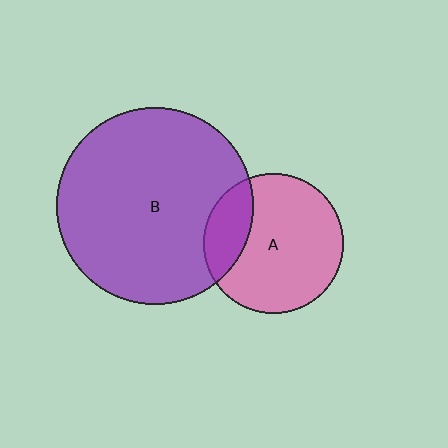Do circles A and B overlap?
Yes.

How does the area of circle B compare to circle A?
Approximately 2.0 times.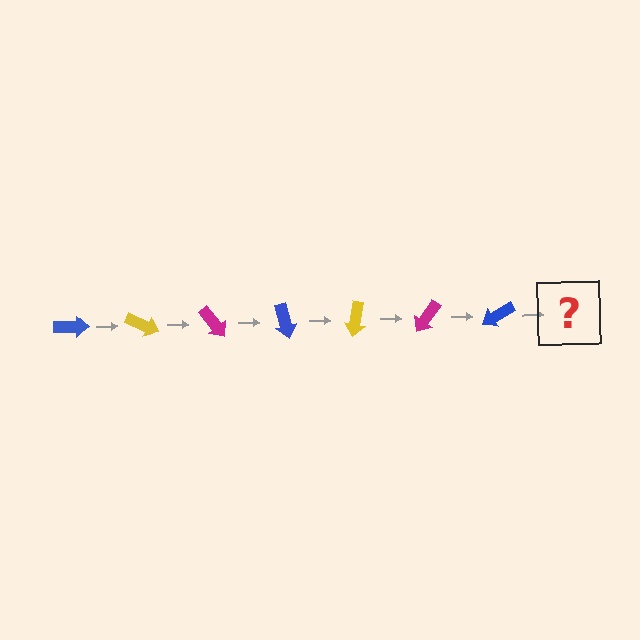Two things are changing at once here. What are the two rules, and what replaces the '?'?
The two rules are that it rotates 25 degrees each step and the color cycles through blue, yellow, and magenta. The '?' should be a yellow arrow, rotated 175 degrees from the start.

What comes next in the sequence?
The next element should be a yellow arrow, rotated 175 degrees from the start.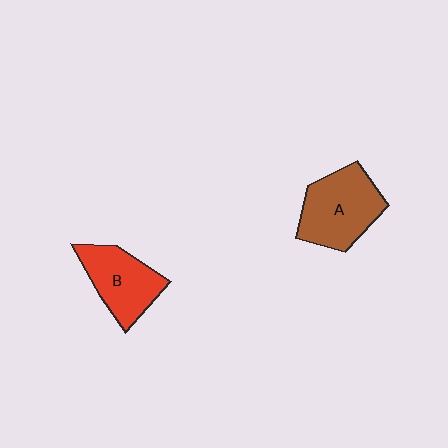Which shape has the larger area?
Shape A (brown).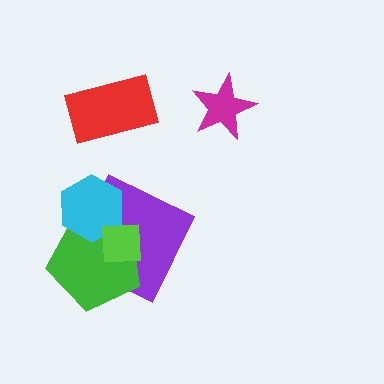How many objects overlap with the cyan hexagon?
3 objects overlap with the cyan hexagon.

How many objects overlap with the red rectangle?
0 objects overlap with the red rectangle.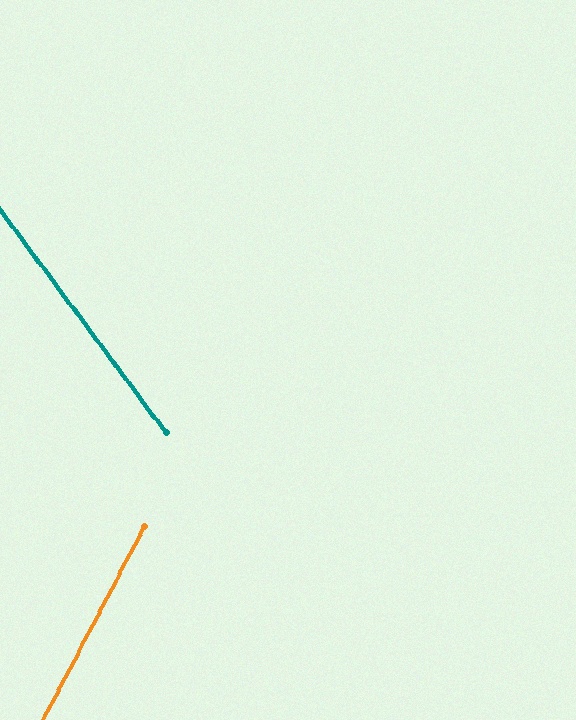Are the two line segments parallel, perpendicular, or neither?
Neither parallel nor perpendicular — they differ by about 65°.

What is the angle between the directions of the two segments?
Approximately 65 degrees.